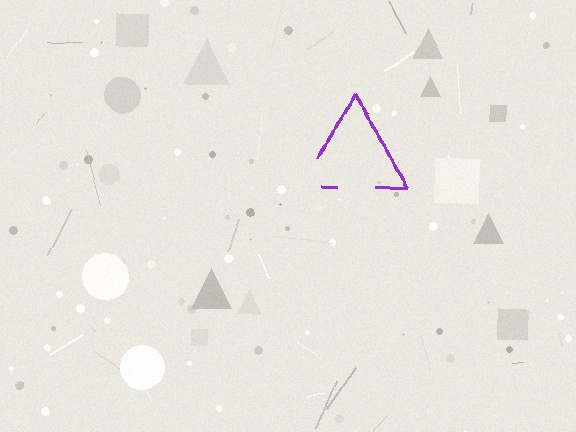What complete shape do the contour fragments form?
The contour fragments form a triangle.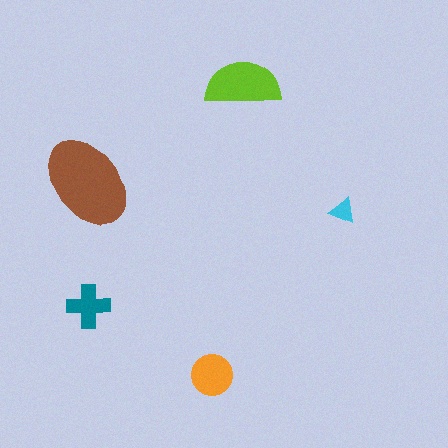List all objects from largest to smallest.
The brown ellipse, the lime semicircle, the orange circle, the teal cross, the cyan triangle.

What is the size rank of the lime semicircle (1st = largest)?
2nd.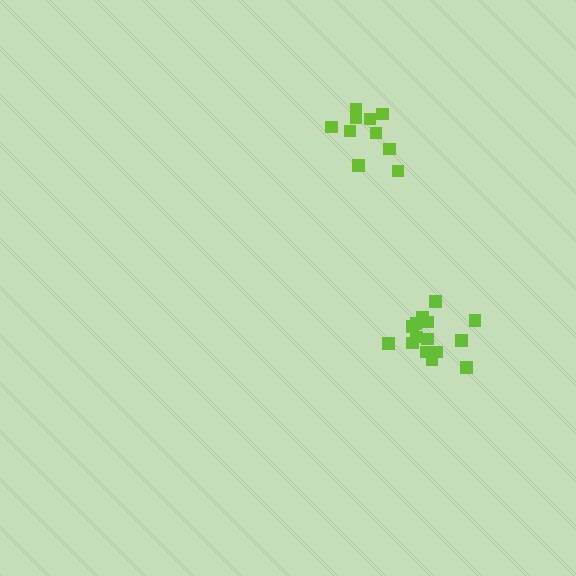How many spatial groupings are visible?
There are 2 spatial groupings.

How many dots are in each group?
Group 1: 11 dots, Group 2: 15 dots (26 total).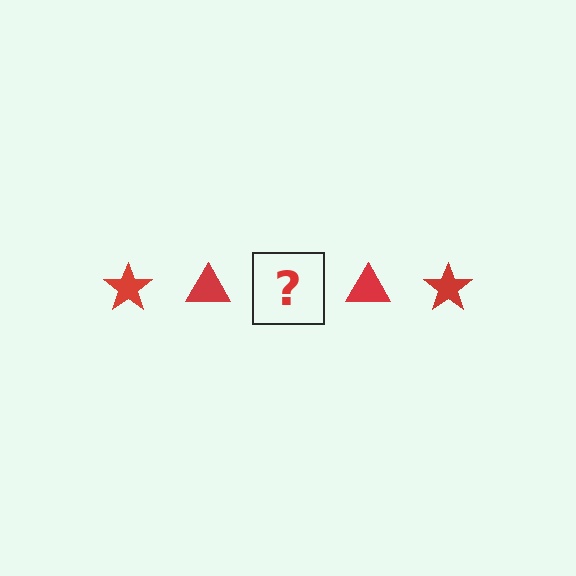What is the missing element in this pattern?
The missing element is a red star.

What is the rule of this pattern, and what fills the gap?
The rule is that the pattern cycles through star, triangle shapes in red. The gap should be filled with a red star.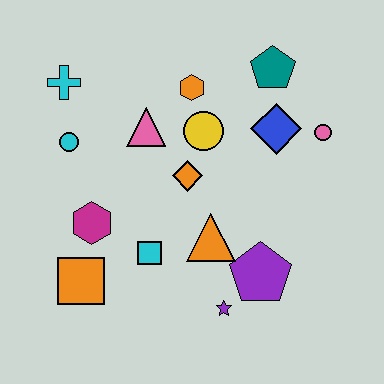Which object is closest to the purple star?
The purple pentagon is closest to the purple star.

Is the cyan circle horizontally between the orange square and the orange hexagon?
No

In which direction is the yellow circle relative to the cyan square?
The yellow circle is above the cyan square.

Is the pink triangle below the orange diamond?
No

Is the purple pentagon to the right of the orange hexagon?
Yes